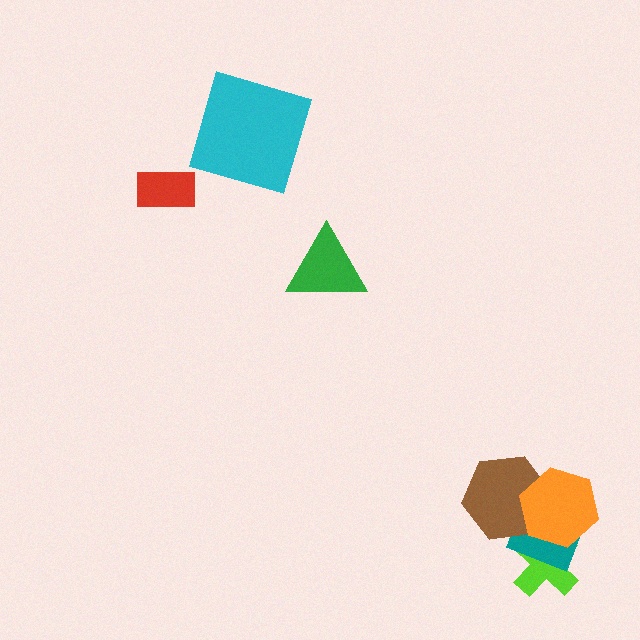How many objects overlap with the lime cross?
2 objects overlap with the lime cross.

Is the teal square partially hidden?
Yes, it is partially covered by another shape.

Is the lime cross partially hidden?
Yes, it is partially covered by another shape.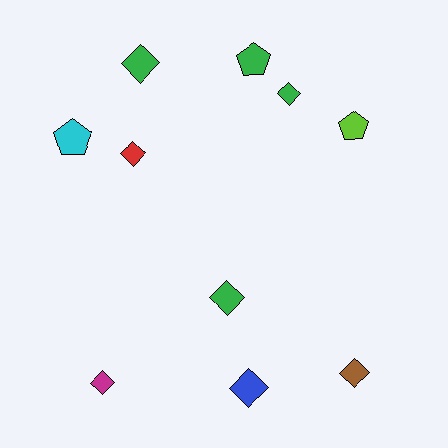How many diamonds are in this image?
There are 7 diamonds.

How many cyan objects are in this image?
There is 1 cyan object.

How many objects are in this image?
There are 10 objects.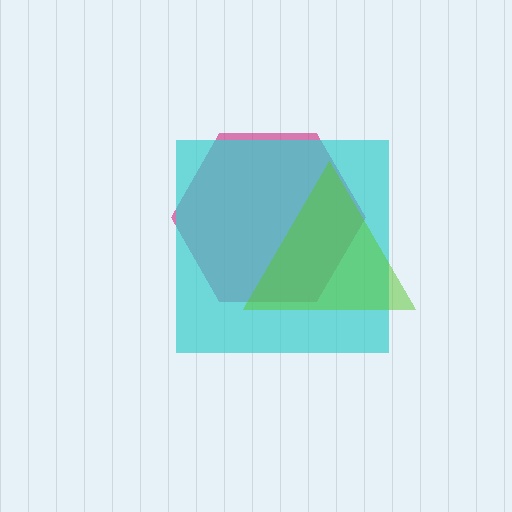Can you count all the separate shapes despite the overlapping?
Yes, there are 3 separate shapes.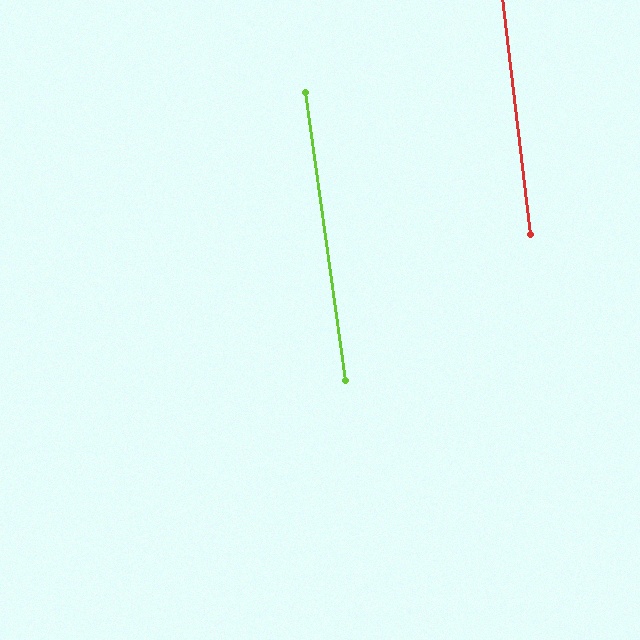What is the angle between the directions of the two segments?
Approximately 1 degree.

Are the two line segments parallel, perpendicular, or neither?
Parallel — their directions differ by only 1.3°.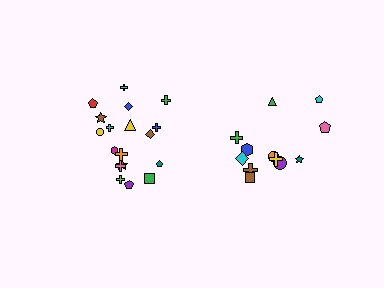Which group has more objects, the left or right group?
The left group.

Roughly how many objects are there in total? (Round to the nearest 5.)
Roughly 30 objects in total.